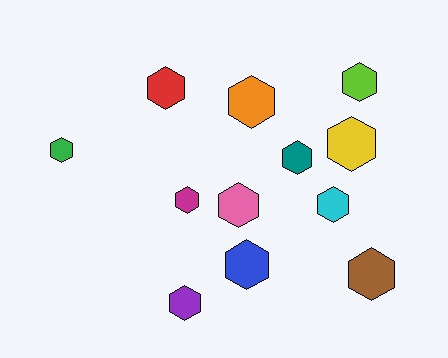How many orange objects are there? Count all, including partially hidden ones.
There is 1 orange object.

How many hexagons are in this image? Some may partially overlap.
There are 12 hexagons.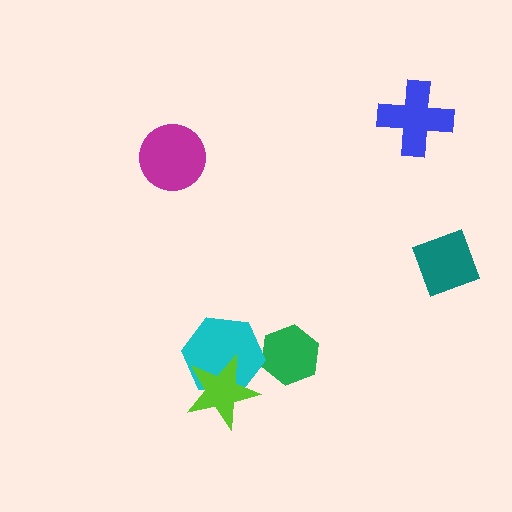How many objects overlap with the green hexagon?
0 objects overlap with the green hexagon.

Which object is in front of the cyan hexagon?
The lime star is in front of the cyan hexagon.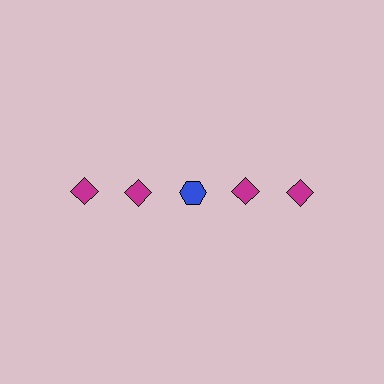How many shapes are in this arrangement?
There are 5 shapes arranged in a grid pattern.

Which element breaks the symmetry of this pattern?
The blue hexagon in the top row, center column breaks the symmetry. All other shapes are magenta diamonds.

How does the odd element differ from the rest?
It differs in both color (blue instead of magenta) and shape (hexagon instead of diamond).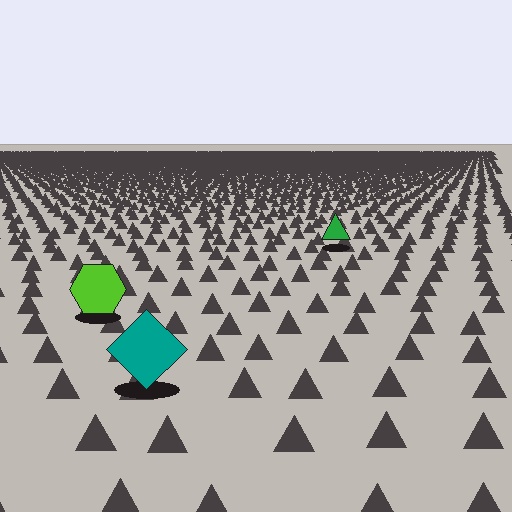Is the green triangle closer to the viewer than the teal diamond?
No. The teal diamond is closer — you can tell from the texture gradient: the ground texture is coarser near it.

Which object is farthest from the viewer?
The green triangle is farthest from the viewer. It appears smaller and the ground texture around it is denser.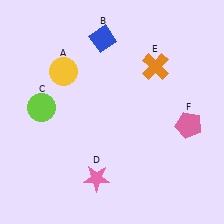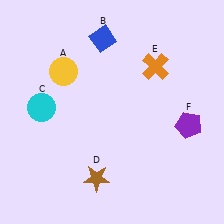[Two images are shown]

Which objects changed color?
C changed from lime to cyan. D changed from pink to brown. F changed from pink to purple.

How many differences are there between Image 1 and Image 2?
There are 3 differences between the two images.